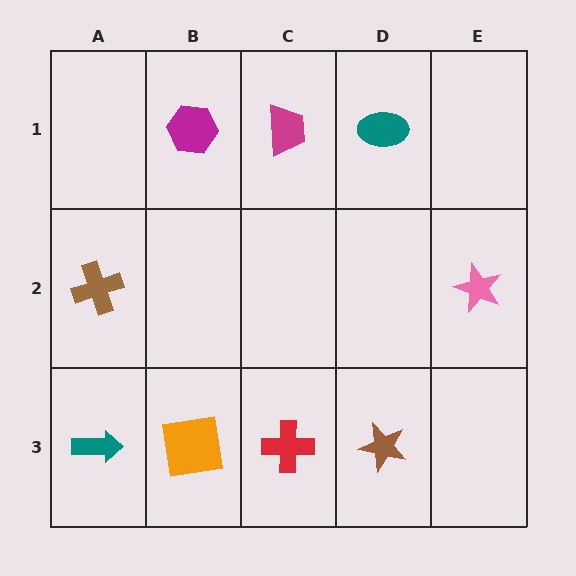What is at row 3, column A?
A teal arrow.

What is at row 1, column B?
A magenta hexagon.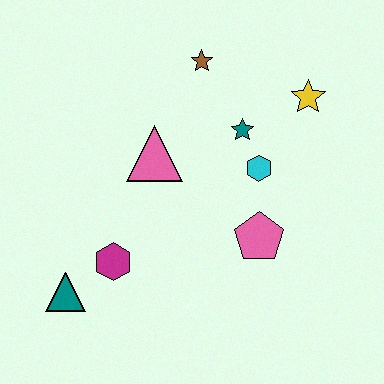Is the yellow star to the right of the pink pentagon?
Yes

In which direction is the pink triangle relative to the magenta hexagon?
The pink triangle is above the magenta hexagon.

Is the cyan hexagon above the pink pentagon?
Yes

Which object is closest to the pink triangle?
The teal star is closest to the pink triangle.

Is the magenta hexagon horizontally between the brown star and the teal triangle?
Yes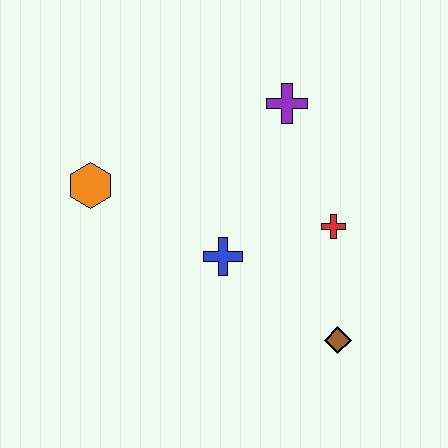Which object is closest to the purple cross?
The red cross is closest to the purple cross.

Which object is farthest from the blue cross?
The purple cross is farthest from the blue cross.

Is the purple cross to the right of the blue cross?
Yes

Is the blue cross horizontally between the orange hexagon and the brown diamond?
Yes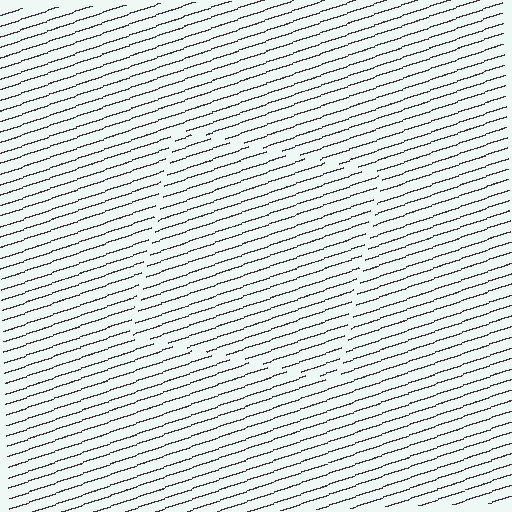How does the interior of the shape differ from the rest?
The interior of the shape contains the same grating, shifted by half a period — the contour is defined by the phase discontinuity where line-ends from the inner and outer gratings abut.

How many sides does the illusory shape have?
4 sides — the line-ends trace a square.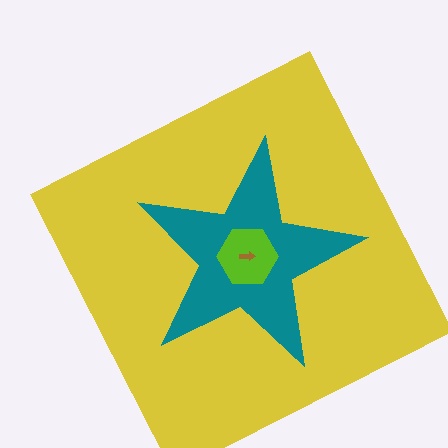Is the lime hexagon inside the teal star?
Yes.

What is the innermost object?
The brown arrow.